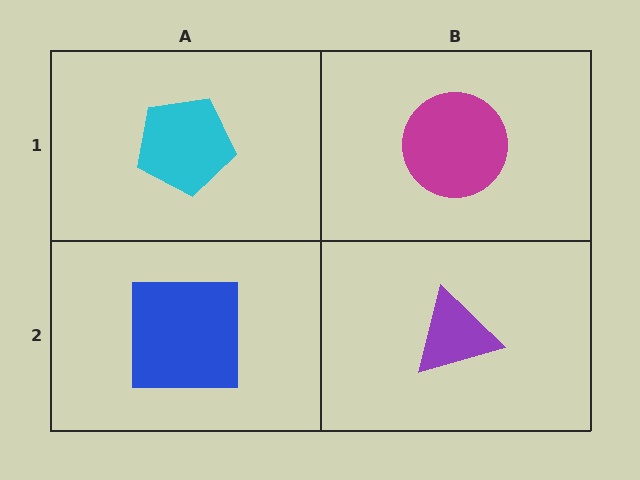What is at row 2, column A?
A blue square.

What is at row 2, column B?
A purple triangle.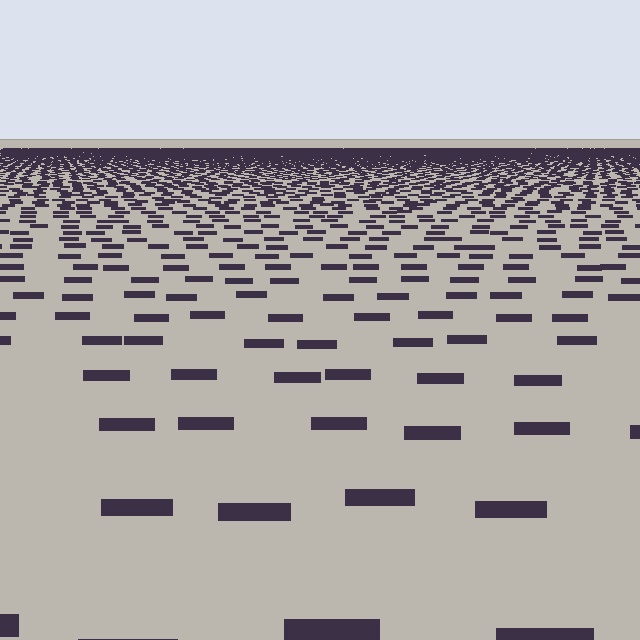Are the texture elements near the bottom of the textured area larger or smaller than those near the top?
Larger. Near the bottom, elements are closer to the viewer and appear at a bigger on-screen size.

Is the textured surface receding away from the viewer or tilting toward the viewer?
The surface is receding away from the viewer. Texture elements get smaller and denser toward the top.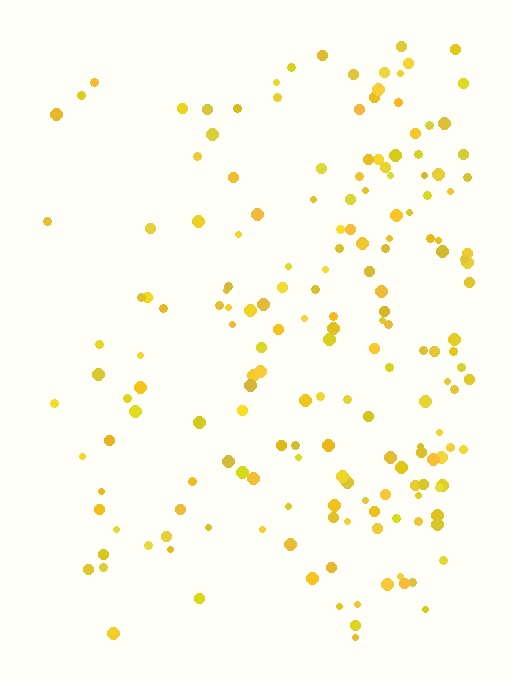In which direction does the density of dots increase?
From left to right, with the right side densest.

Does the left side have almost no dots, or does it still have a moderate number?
Still a moderate number, just noticeably fewer than the right.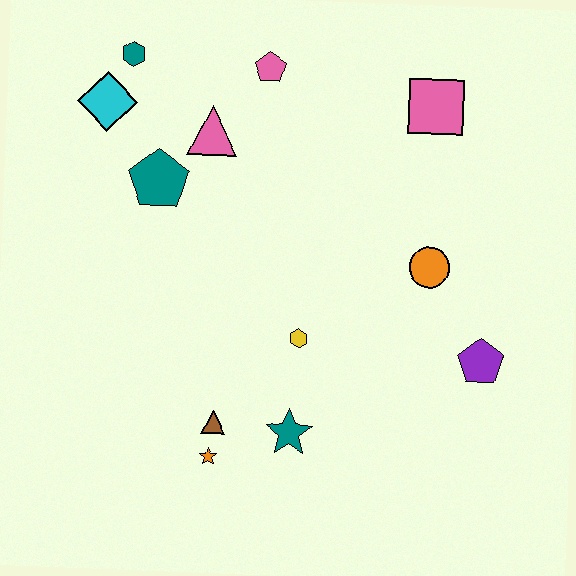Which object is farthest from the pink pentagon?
The orange star is farthest from the pink pentagon.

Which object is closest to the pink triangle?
The teal pentagon is closest to the pink triangle.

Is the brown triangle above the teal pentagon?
No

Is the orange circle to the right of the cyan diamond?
Yes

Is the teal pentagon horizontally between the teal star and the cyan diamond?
Yes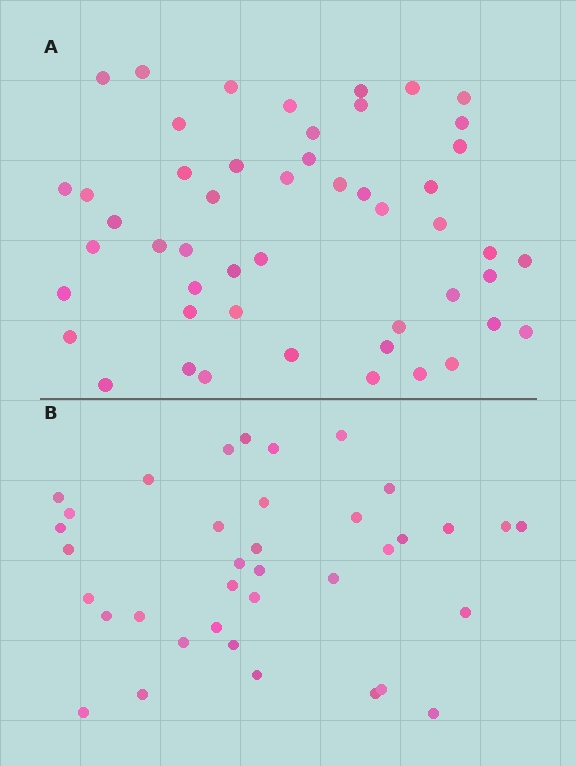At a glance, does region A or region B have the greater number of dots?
Region A (the top region) has more dots.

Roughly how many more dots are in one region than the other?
Region A has approximately 15 more dots than region B.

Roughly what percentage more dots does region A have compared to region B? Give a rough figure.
About 35% more.